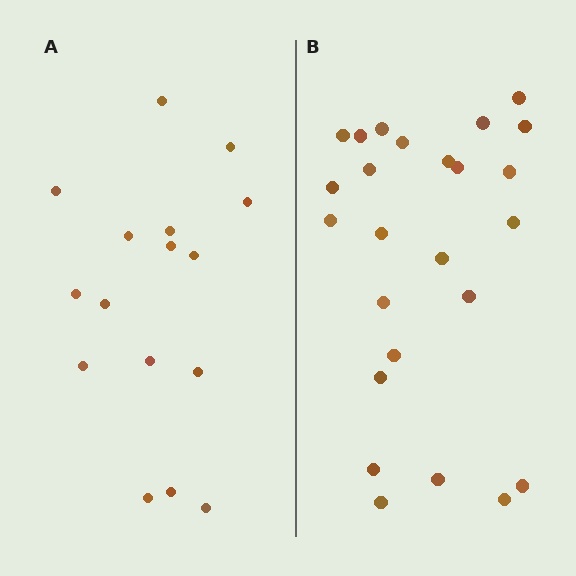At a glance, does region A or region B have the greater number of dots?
Region B (the right region) has more dots.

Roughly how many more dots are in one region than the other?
Region B has roughly 8 or so more dots than region A.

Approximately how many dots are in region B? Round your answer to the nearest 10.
About 20 dots. (The exact count is 25, which rounds to 20.)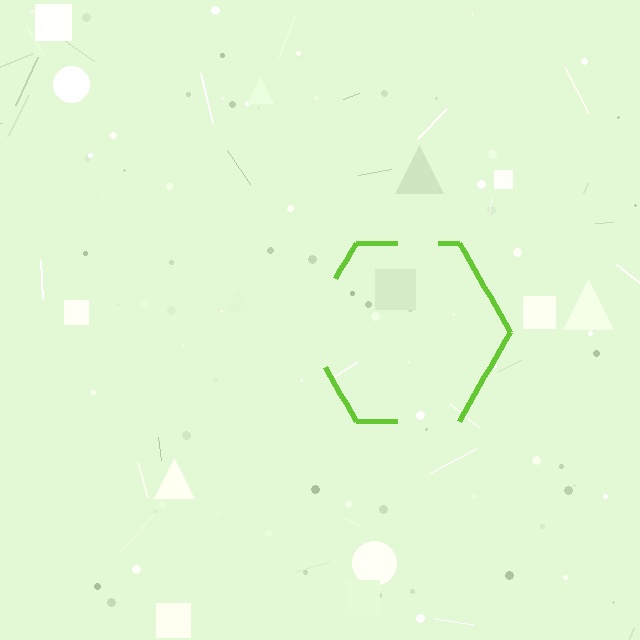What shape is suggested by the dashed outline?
The dashed outline suggests a hexagon.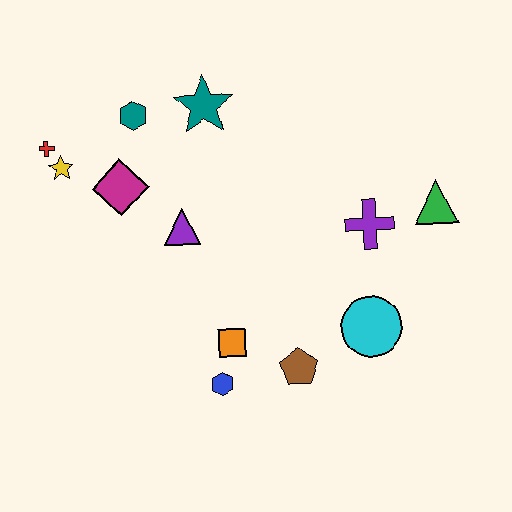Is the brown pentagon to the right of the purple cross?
No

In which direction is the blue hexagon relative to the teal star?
The blue hexagon is below the teal star.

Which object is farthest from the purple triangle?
The green triangle is farthest from the purple triangle.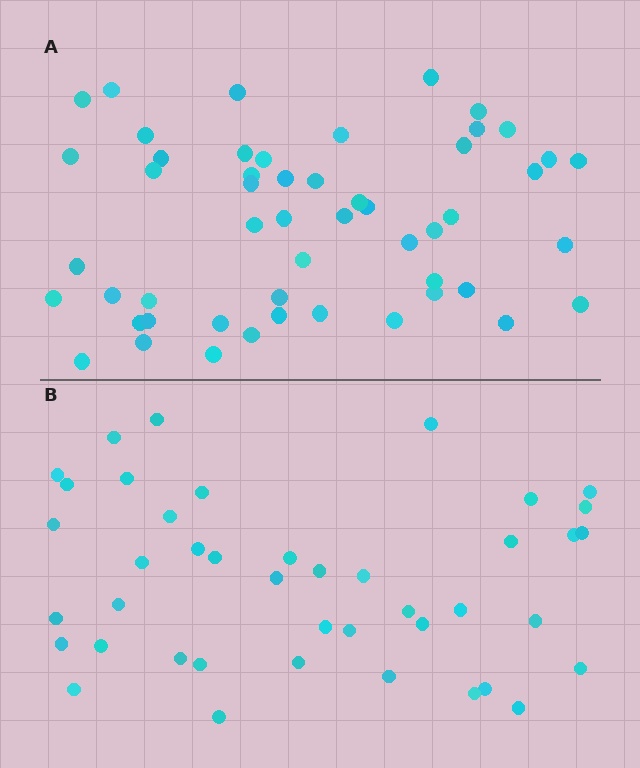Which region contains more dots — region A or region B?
Region A (the top region) has more dots.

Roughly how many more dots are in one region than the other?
Region A has roughly 10 or so more dots than region B.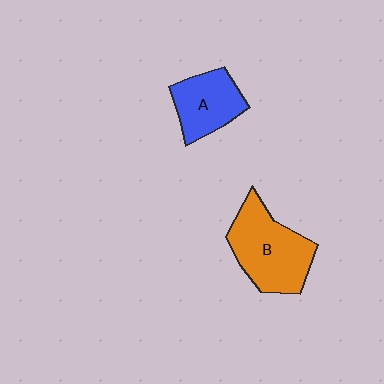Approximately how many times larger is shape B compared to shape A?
Approximately 1.5 times.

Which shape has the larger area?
Shape B (orange).